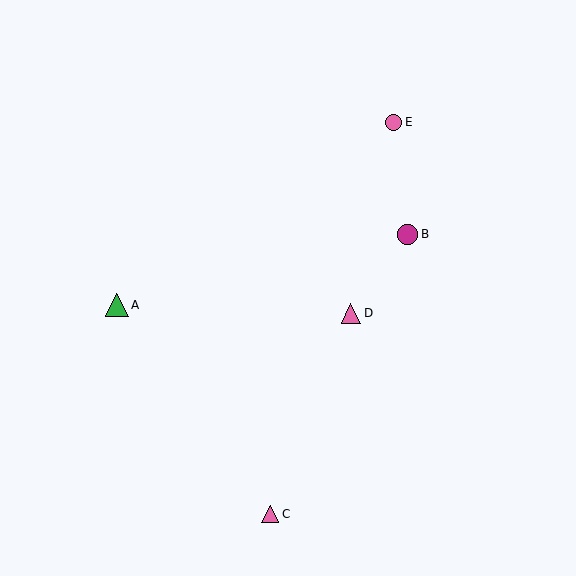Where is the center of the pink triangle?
The center of the pink triangle is at (270, 514).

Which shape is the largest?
The green triangle (labeled A) is the largest.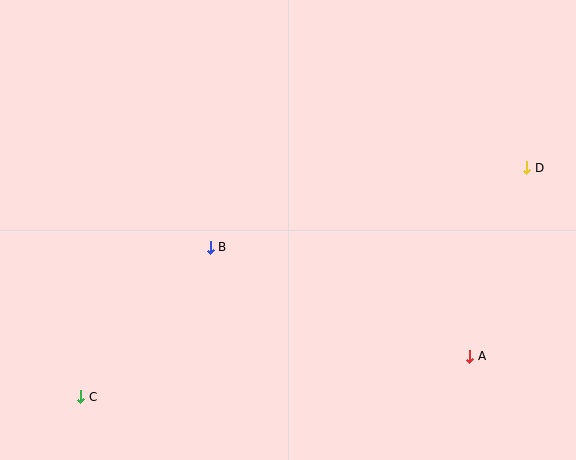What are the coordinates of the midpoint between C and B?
The midpoint between C and B is at (146, 322).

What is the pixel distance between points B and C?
The distance between B and C is 198 pixels.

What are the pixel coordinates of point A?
Point A is at (470, 356).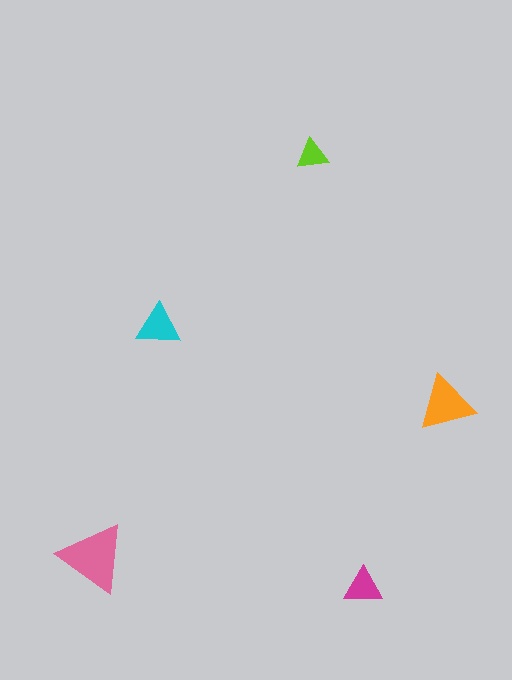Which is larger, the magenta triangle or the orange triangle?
The orange one.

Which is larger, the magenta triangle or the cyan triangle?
The cyan one.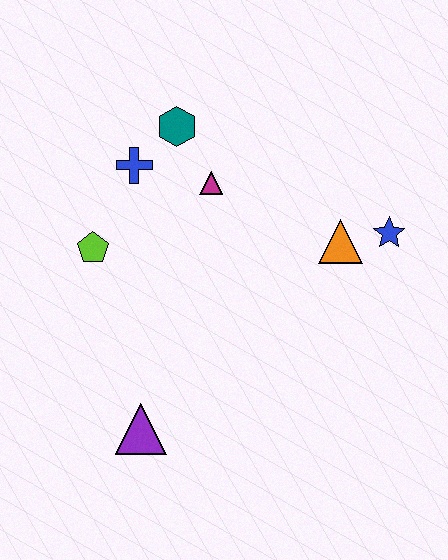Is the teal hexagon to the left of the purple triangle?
No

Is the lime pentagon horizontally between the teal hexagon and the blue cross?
No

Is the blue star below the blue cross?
Yes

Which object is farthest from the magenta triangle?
The purple triangle is farthest from the magenta triangle.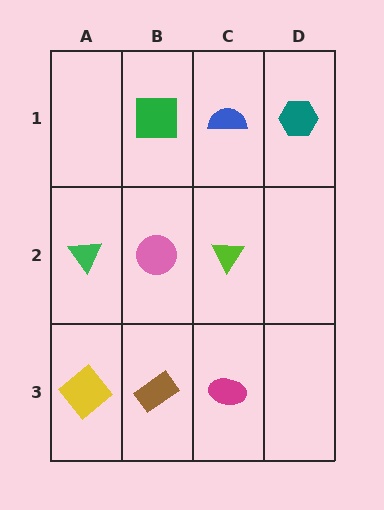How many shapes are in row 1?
3 shapes.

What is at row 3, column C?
A magenta ellipse.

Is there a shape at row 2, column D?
No, that cell is empty.